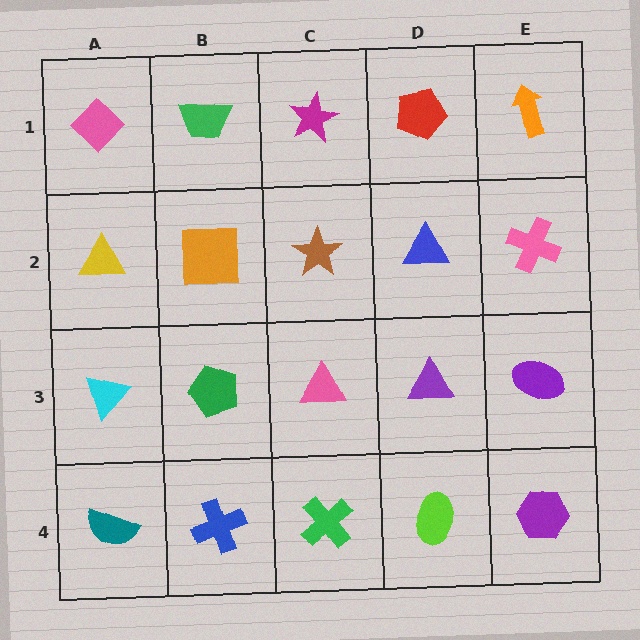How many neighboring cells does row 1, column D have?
3.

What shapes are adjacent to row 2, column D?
A red pentagon (row 1, column D), a purple triangle (row 3, column D), a brown star (row 2, column C), a pink cross (row 2, column E).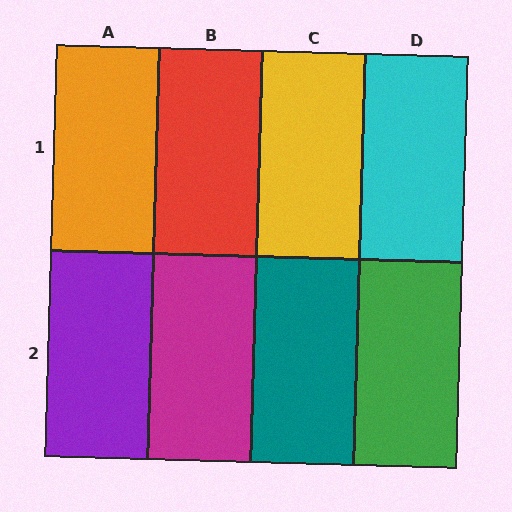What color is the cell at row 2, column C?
Teal.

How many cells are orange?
1 cell is orange.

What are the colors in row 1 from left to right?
Orange, red, yellow, cyan.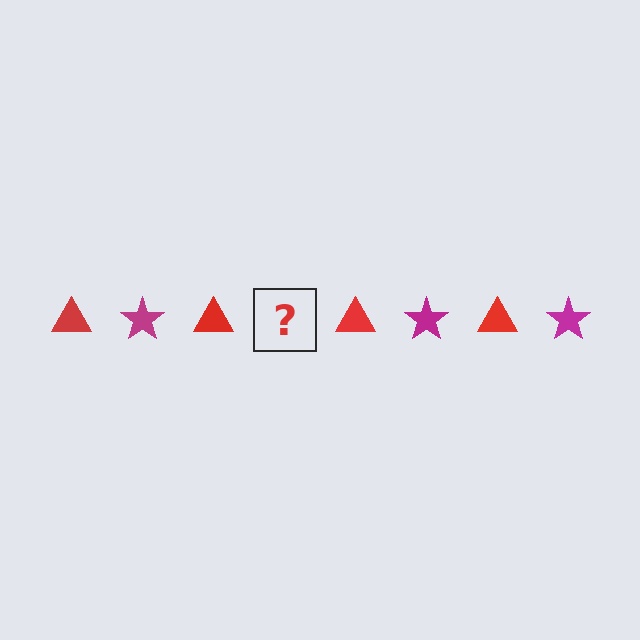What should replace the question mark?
The question mark should be replaced with a magenta star.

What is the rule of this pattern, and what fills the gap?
The rule is that the pattern alternates between red triangle and magenta star. The gap should be filled with a magenta star.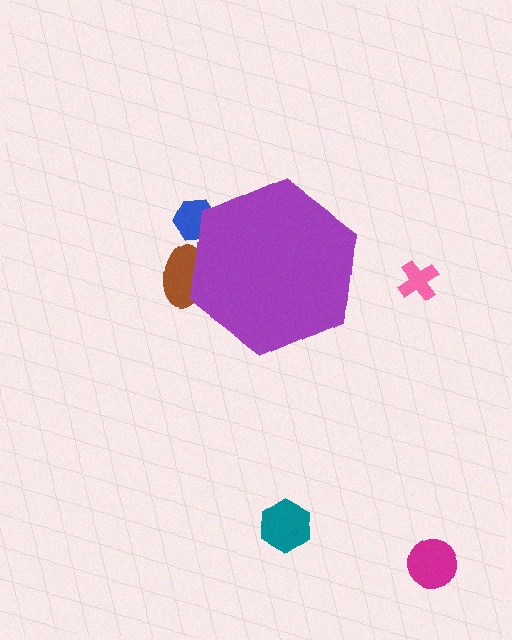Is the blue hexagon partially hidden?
Yes, the blue hexagon is partially hidden behind the purple hexagon.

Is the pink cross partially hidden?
No, the pink cross is fully visible.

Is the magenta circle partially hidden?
No, the magenta circle is fully visible.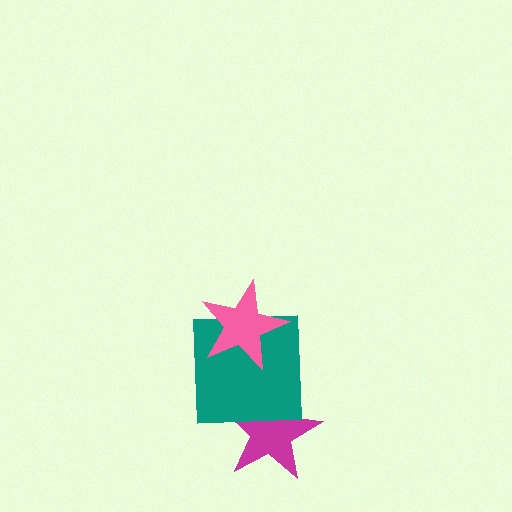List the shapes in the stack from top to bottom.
From top to bottom: the pink star, the teal square, the magenta star.